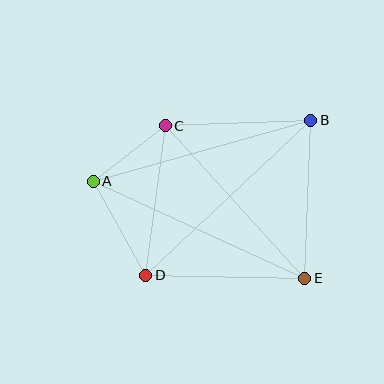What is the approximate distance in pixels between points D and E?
The distance between D and E is approximately 159 pixels.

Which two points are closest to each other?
Points A and C are closest to each other.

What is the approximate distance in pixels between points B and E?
The distance between B and E is approximately 158 pixels.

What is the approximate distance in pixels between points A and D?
The distance between A and D is approximately 108 pixels.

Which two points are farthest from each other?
Points A and E are farthest from each other.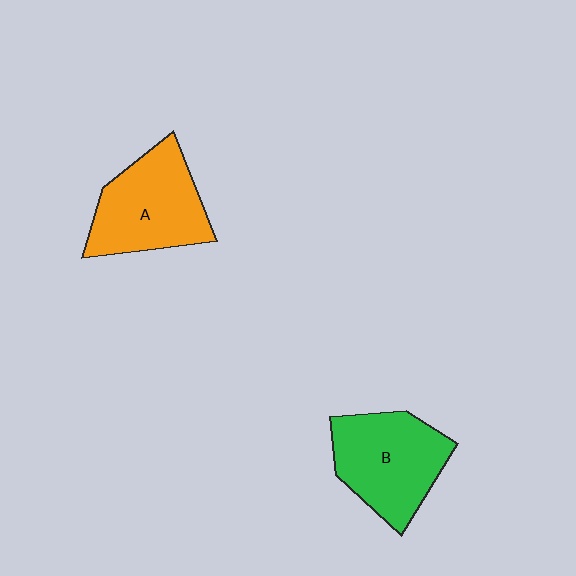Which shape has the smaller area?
Shape A (orange).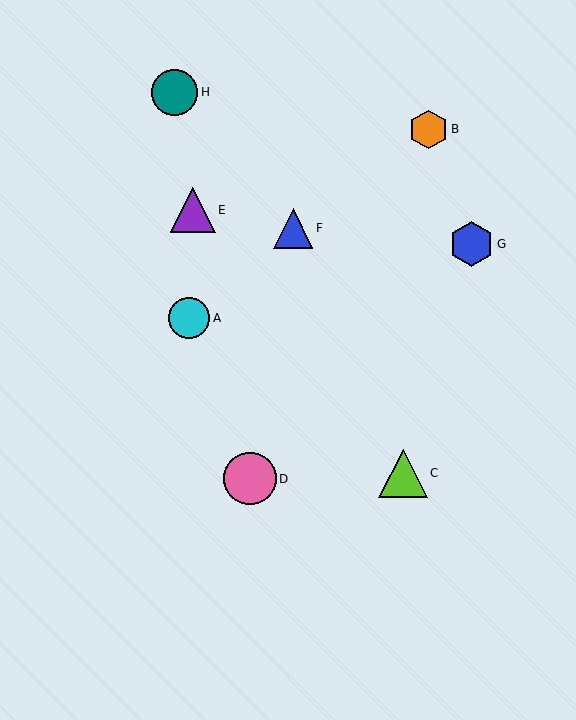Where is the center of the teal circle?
The center of the teal circle is at (175, 92).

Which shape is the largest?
The pink circle (labeled D) is the largest.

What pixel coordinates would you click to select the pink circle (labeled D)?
Click at (250, 479) to select the pink circle D.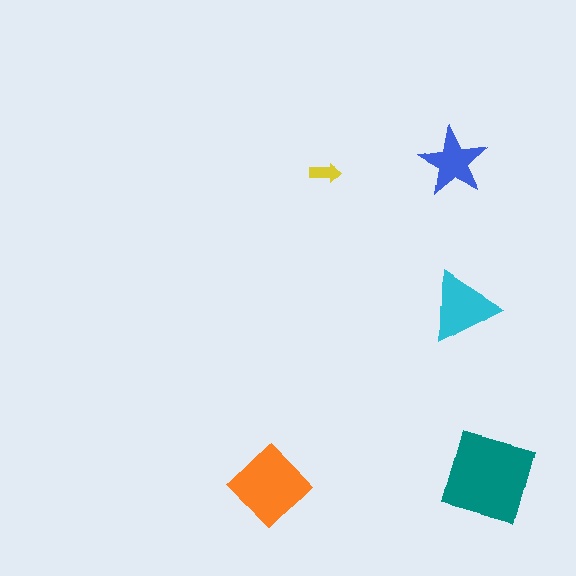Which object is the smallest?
The yellow arrow.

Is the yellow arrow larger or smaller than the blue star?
Smaller.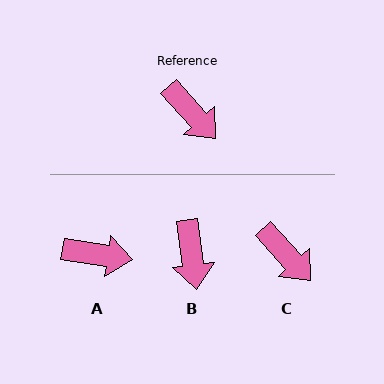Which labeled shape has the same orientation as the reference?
C.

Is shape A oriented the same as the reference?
No, it is off by about 39 degrees.